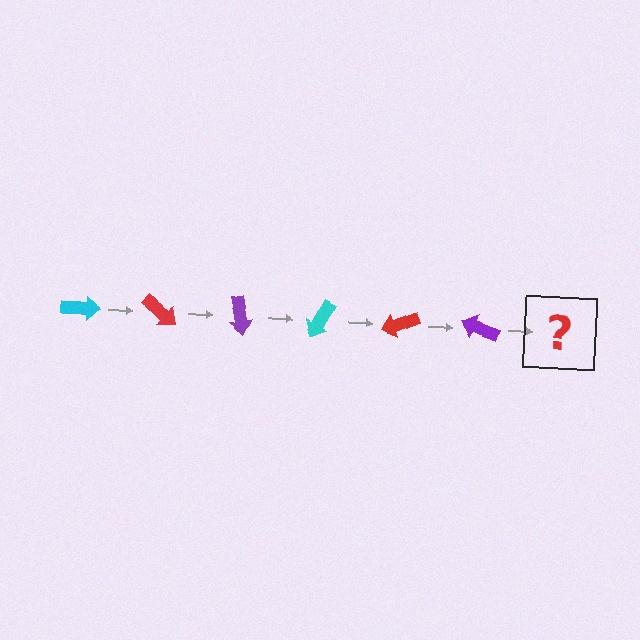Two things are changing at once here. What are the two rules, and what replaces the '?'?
The two rules are that it rotates 40 degrees each step and the color cycles through cyan, red, and purple. The '?' should be a cyan arrow, rotated 240 degrees from the start.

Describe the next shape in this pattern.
It should be a cyan arrow, rotated 240 degrees from the start.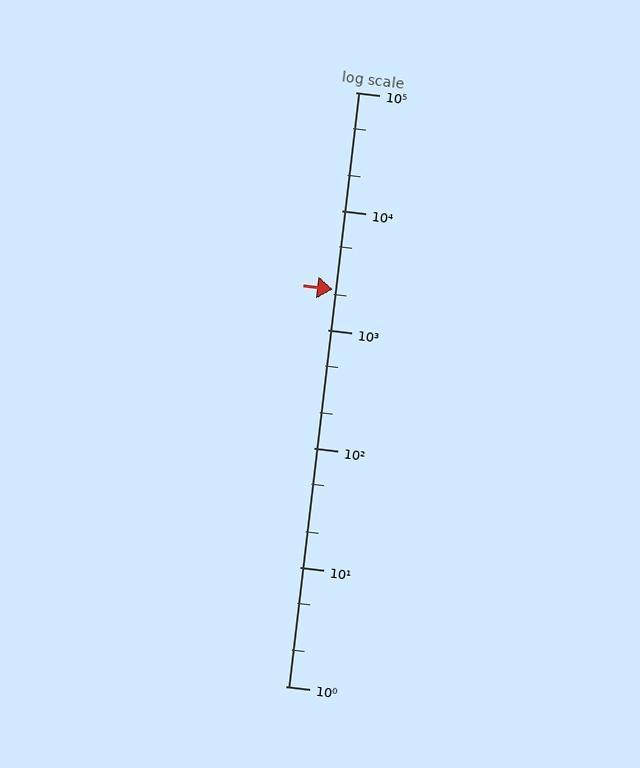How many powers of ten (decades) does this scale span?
The scale spans 5 decades, from 1 to 100000.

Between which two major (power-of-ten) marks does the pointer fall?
The pointer is between 1000 and 10000.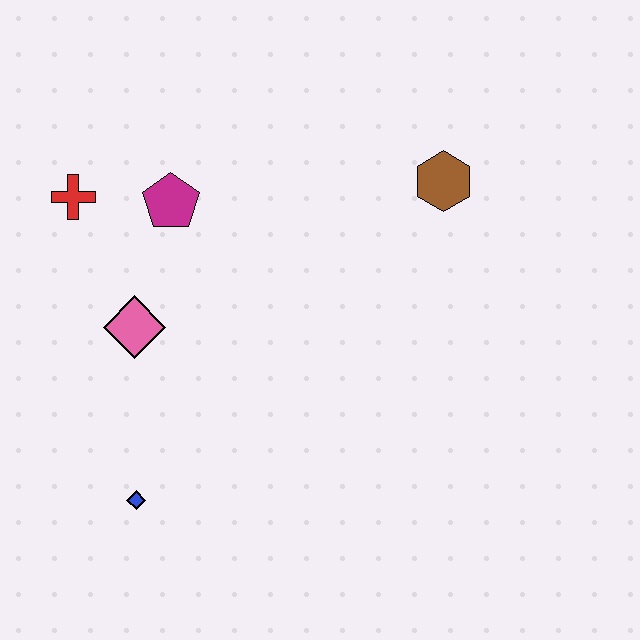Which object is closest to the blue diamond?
The pink diamond is closest to the blue diamond.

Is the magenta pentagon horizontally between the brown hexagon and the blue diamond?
Yes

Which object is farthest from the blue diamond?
The brown hexagon is farthest from the blue diamond.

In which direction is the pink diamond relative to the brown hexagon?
The pink diamond is to the left of the brown hexagon.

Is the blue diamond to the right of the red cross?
Yes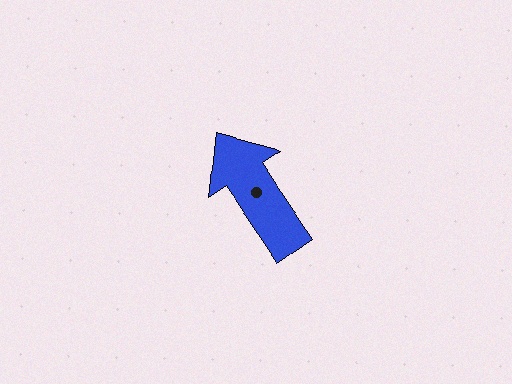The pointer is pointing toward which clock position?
Roughly 11 o'clock.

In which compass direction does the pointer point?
Northwest.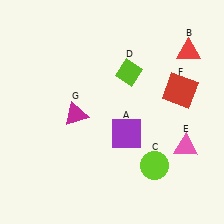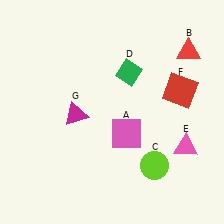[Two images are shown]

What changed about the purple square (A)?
In Image 1, A is purple. In Image 2, it changed to pink.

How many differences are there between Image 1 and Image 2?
There are 2 differences between the two images.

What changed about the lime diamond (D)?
In Image 1, D is lime. In Image 2, it changed to green.